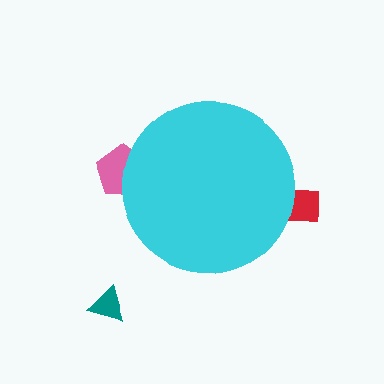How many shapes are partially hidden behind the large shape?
2 shapes are partially hidden.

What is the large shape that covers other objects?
A cyan circle.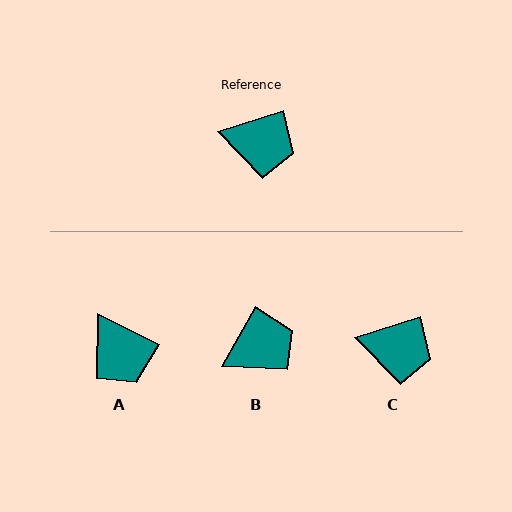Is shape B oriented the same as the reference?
No, it is off by about 43 degrees.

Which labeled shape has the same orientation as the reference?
C.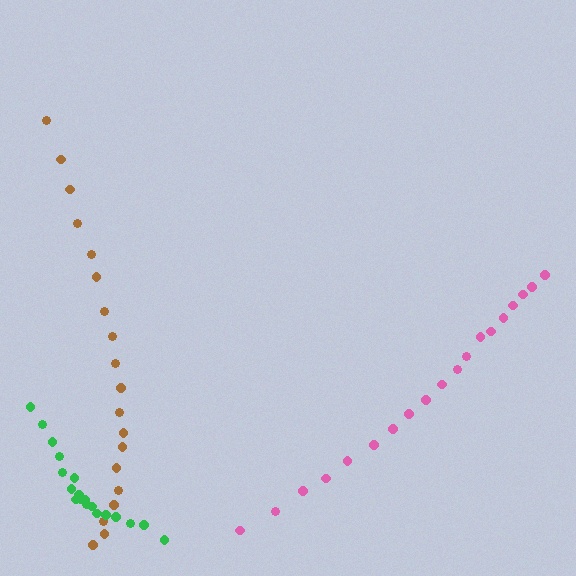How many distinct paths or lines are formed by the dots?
There are 3 distinct paths.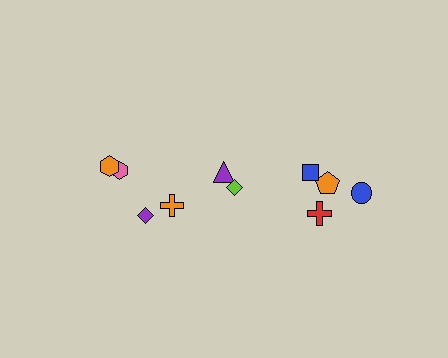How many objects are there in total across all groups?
There are 10 objects.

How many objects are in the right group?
There are 6 objects.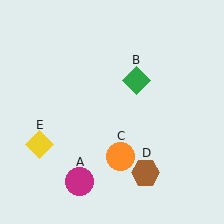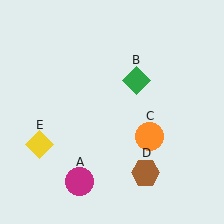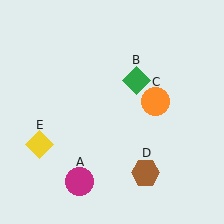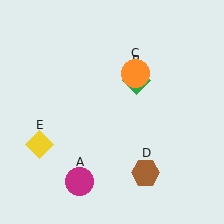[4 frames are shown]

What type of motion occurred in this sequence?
The orange circle (object C) rotated counterclockwise around the center of the scene.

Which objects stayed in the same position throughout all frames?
Magenta circle (object A) and green diamond (object B) and brown hexagon (object D) and yellow diamond (object E) remained stationary.